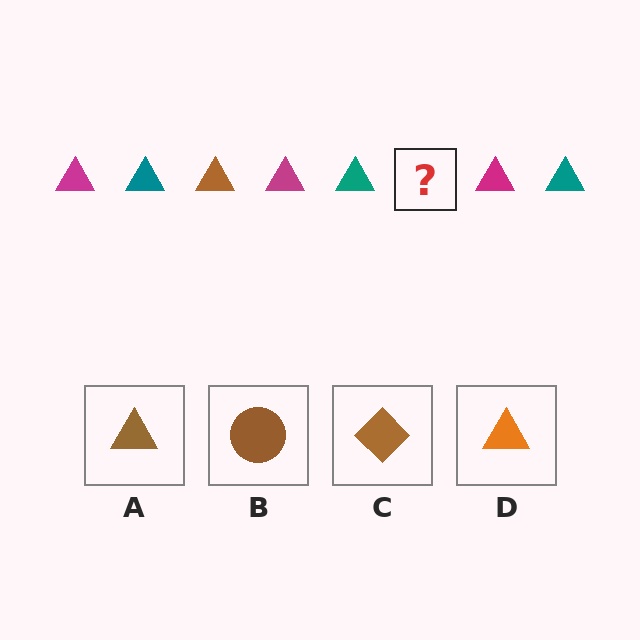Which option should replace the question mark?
Option A.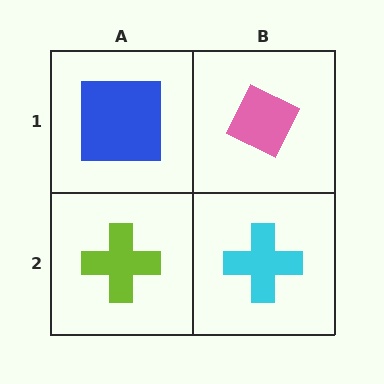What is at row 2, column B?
A cyan cross.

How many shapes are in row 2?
2 shapes.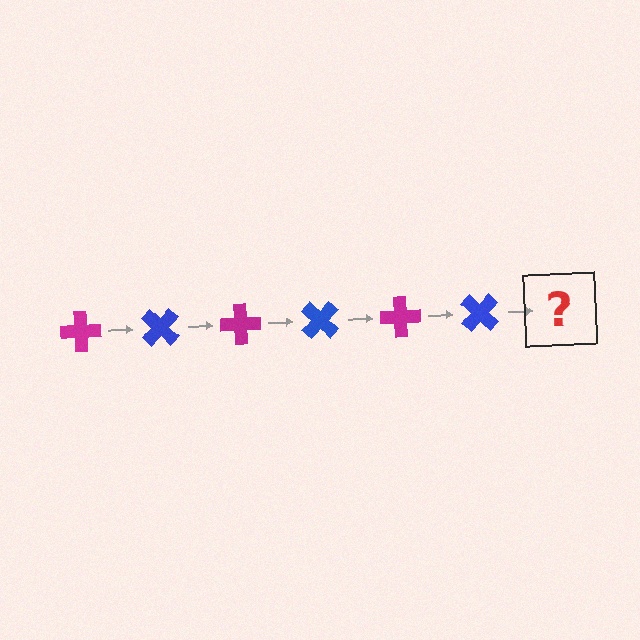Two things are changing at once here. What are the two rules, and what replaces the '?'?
The two rules are that it rotates 45 degrees each step and the color cycles through magenta and blue. The '?' should be a magenta cross, rotated 270 degrees from the start.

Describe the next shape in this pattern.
It should be a magenta cross, rotated 270 degrees from the start.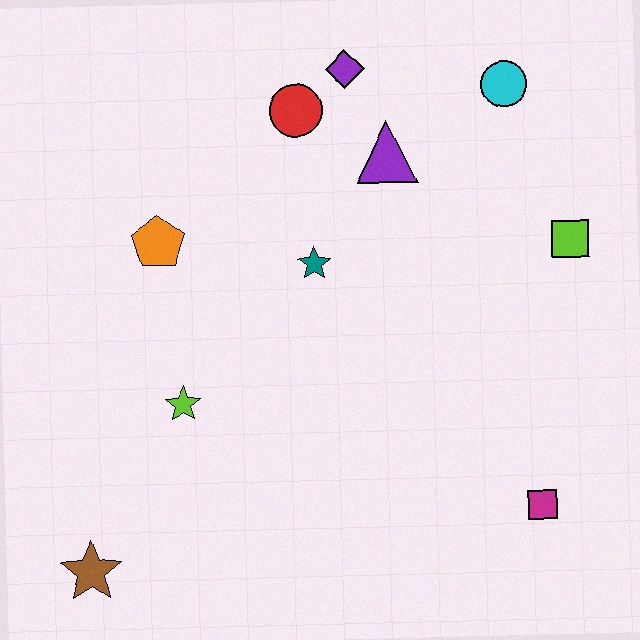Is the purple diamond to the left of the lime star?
No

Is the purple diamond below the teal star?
No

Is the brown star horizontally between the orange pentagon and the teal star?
No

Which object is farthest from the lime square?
The brown star is farthest from the lime square.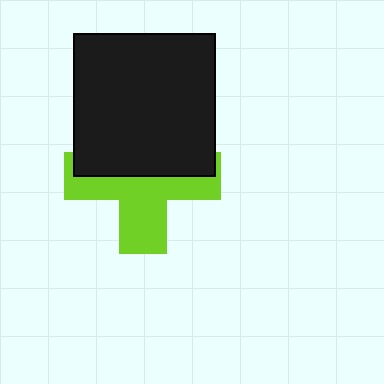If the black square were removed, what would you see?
You would see the complete lime cross.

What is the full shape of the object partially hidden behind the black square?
The partially hidden object is a lime cross.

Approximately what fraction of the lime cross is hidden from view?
Roughly 49% of the lime cross is hidden behind the black square.